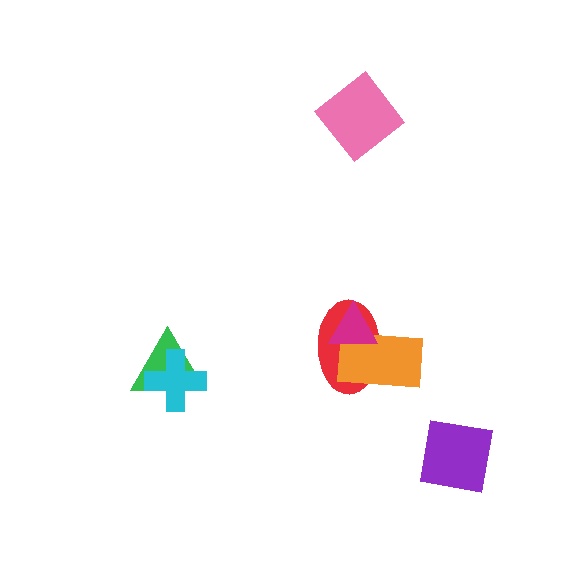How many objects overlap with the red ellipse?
2 objects overlap with the red ellipse.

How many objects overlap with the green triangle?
1 object overlaps with the green triangle.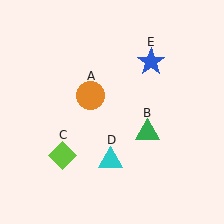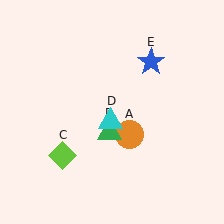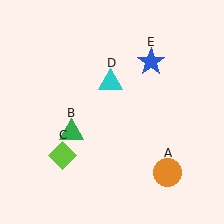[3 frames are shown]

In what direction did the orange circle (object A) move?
The orange circle (object A) moved down and to the right.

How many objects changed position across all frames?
3 objects changed position: orange circle (object A), green triangle (object B), cyan triangle (object D).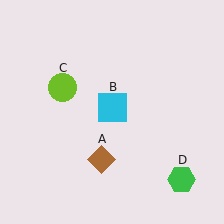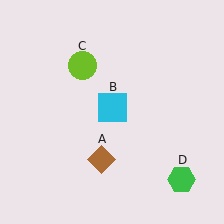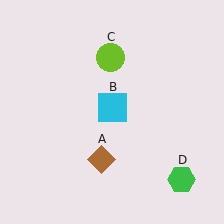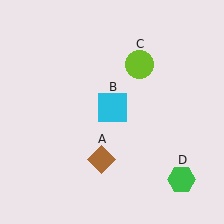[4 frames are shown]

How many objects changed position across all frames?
1 object changed position: lime circle (object C).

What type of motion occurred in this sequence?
The lime circle (object C) rotated clockwise around the center of the scene.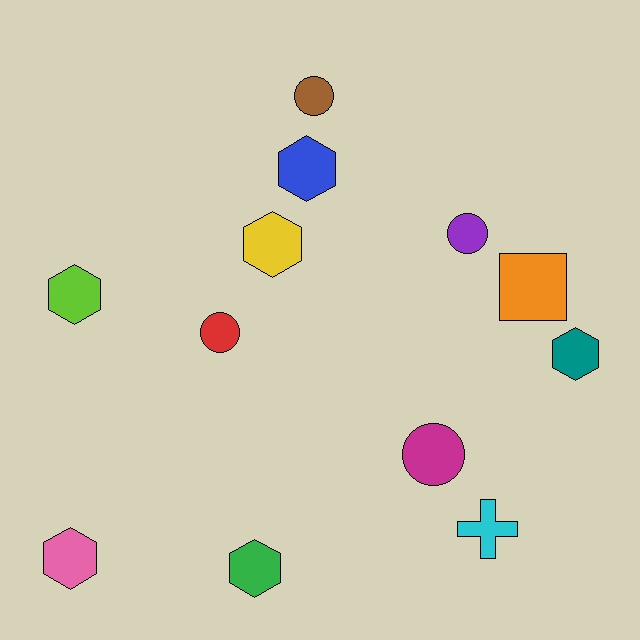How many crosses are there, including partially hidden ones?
There is 1 cross.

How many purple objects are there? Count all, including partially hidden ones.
There is 1 purple object.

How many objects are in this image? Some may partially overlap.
There are 12 objects.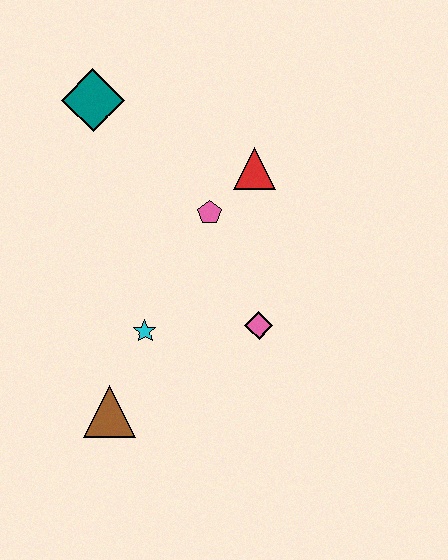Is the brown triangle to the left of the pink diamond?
Yes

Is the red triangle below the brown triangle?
No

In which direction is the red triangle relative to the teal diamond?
The red triangle is to the right of the teal diamond.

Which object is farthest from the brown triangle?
The teal diamond is farthest from the brown triangle.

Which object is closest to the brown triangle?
The cyan star is closest to the brown triangle.